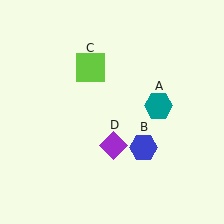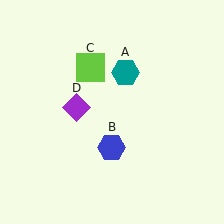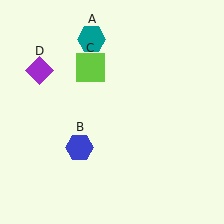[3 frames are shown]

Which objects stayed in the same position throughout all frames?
Lime square (object C) remained stationary.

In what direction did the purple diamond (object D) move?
The purple diamond (object D) moved up and to the left.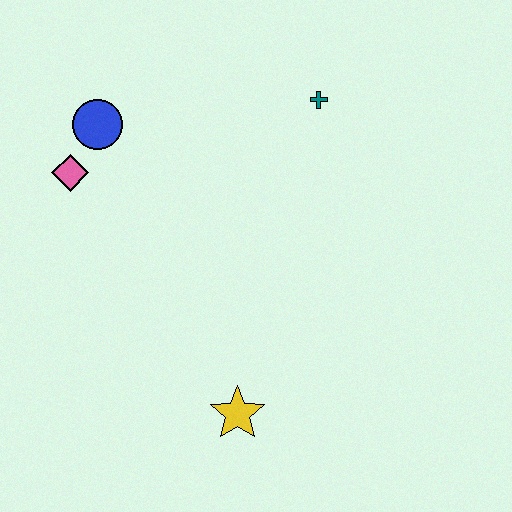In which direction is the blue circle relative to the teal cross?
The blue circle is to the left of the teal cross.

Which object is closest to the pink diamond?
The blue circle is closest to the pink diamond.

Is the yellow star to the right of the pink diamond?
Yes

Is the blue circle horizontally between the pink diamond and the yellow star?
Yes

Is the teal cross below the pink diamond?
No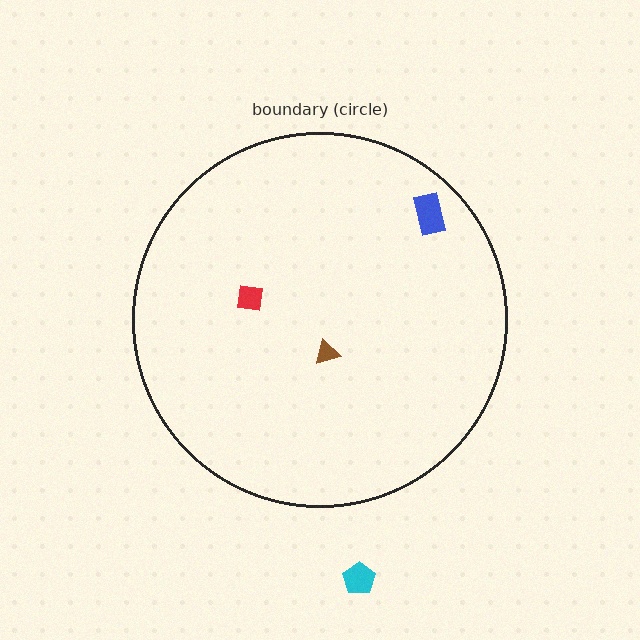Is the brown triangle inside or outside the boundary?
Inside.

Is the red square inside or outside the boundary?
Inside.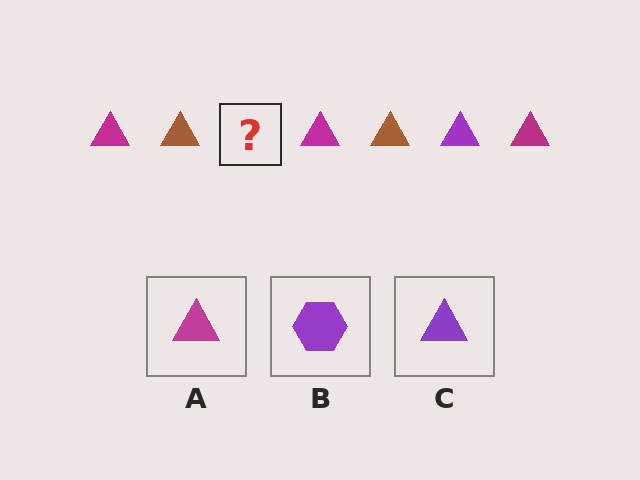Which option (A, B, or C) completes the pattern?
C.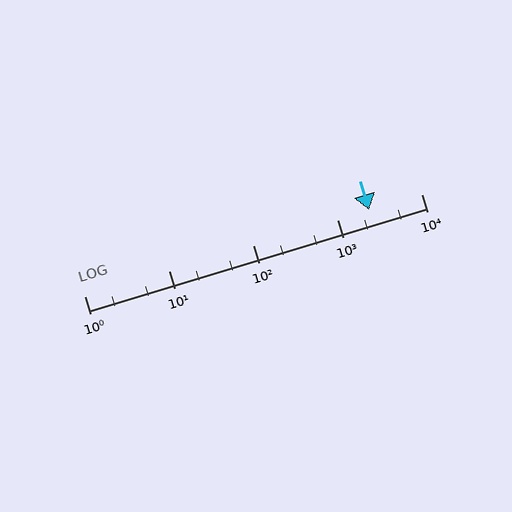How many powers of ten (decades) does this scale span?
The scale spans 4 decades, from 1 to 10000.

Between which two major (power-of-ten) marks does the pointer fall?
The pointer is between 1000 and 10000.